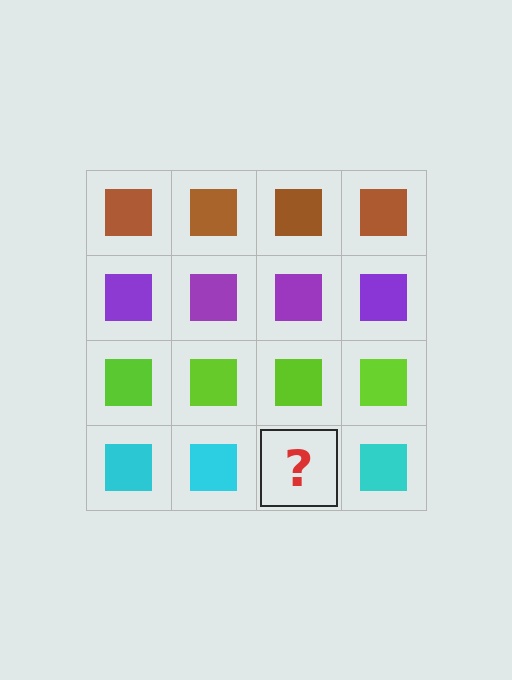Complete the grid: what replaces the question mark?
The question mark should be replaced with a cyan square.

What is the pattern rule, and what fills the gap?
The rule is that each row has a consistent color. The gap should be filled with a cyan square.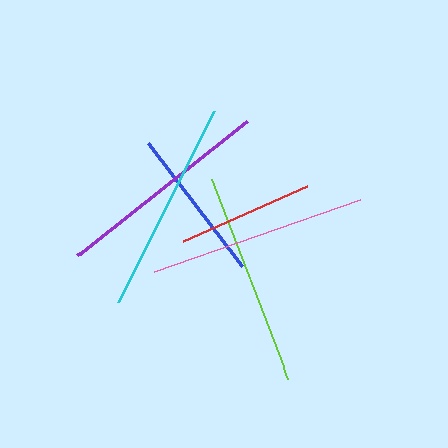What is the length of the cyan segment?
The cyan segment is approximately 214 pixels long.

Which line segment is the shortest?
The red line is the shortest at approximately 136 pixels.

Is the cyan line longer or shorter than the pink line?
The pink line is longer than the cyan line.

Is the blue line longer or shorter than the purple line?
The purple line is longer than the blue line.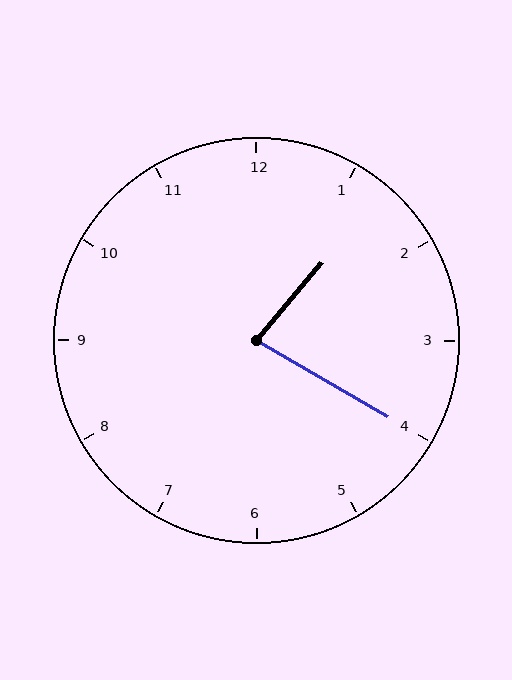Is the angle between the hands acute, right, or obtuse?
It is acute.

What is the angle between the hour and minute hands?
Approximately 80 degrees.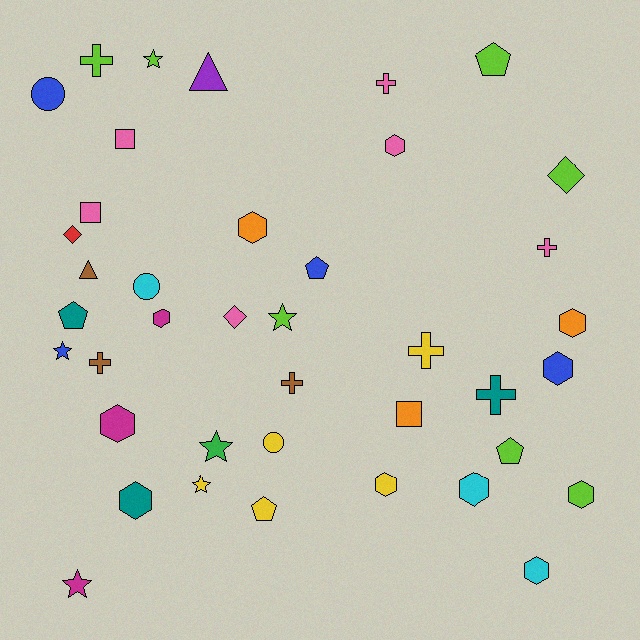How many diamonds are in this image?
There are 3 diamonds.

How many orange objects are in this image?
There are 3 orange objects.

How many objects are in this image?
There are 40 objects.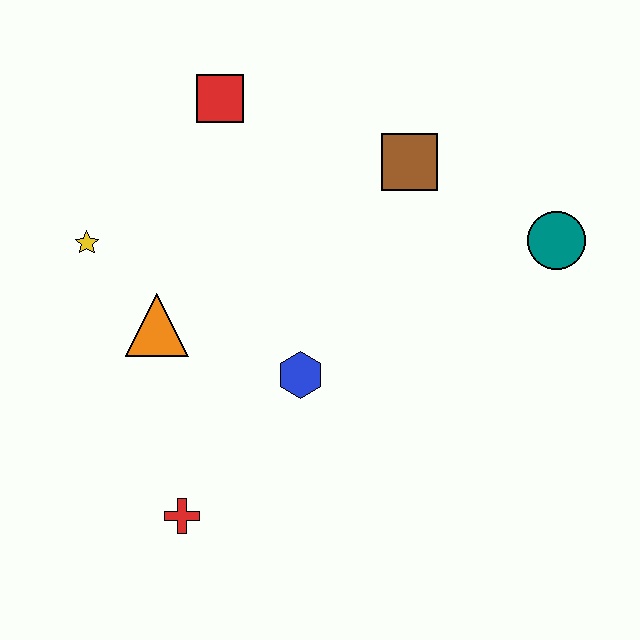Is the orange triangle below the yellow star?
Yes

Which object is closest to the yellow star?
The orange triangle is closest to the yellow star.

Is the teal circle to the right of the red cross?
Yes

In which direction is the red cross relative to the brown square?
The red cross is below the brown square.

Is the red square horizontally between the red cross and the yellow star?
No